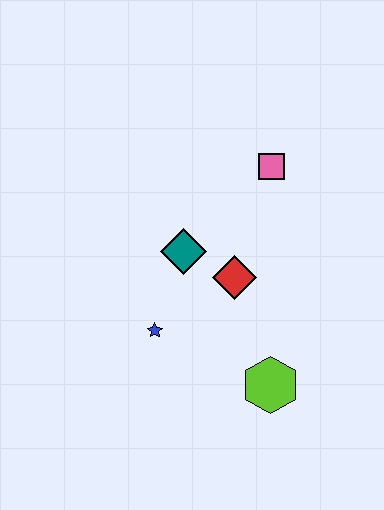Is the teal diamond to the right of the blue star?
Yes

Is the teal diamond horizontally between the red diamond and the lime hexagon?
No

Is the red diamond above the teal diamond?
No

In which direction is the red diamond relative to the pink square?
The red diamond is below the pink square.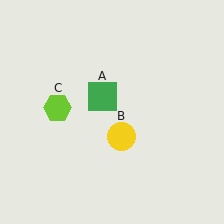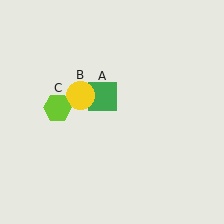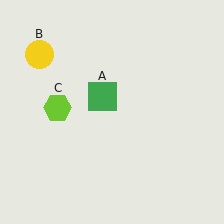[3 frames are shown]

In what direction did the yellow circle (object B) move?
The yellow circle (object B) moved up and to the left.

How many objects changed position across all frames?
1 object changed position: yellow circle (object B).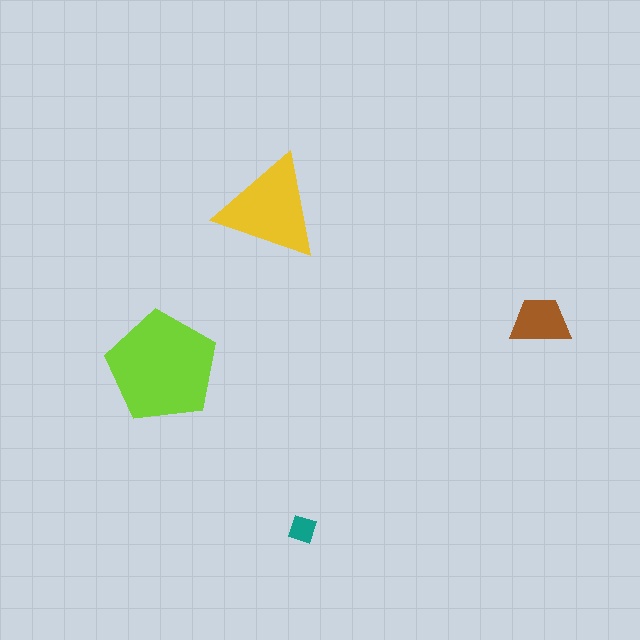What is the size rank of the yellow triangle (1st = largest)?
2nd.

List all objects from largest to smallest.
The lime pentagon, the yellow triangle, the brown trapezoid, the teal diamond.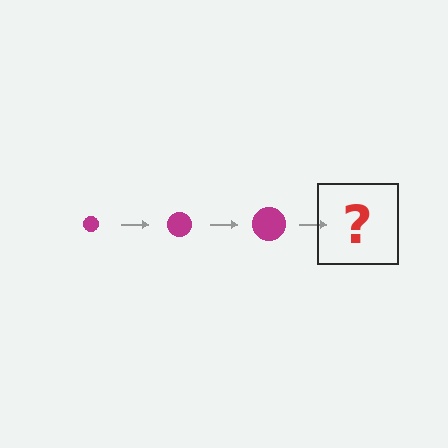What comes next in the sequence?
The next element should be a magenta circle, larger than the previous one.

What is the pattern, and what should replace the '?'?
The pattern is that the circle gets progressively larger each step. The '?' should be a magenta circle, larger than the previous one.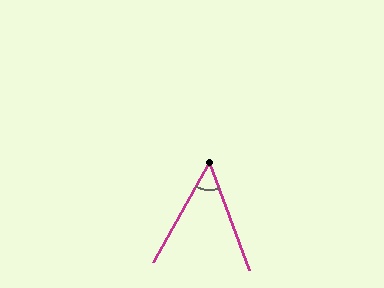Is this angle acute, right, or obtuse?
It is acute.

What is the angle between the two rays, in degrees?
Approximately 50 degrees.